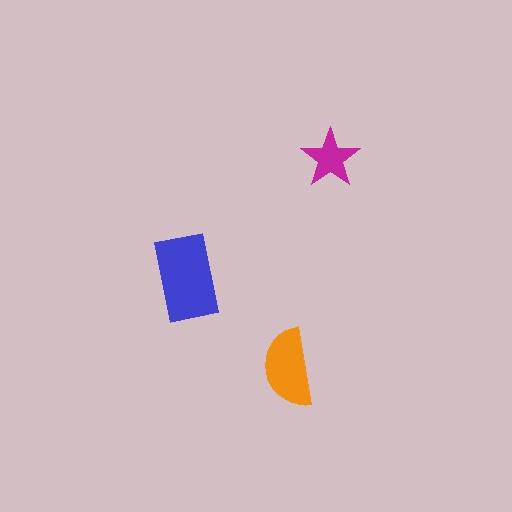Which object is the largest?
The blue rectangle.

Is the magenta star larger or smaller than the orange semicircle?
Smaller.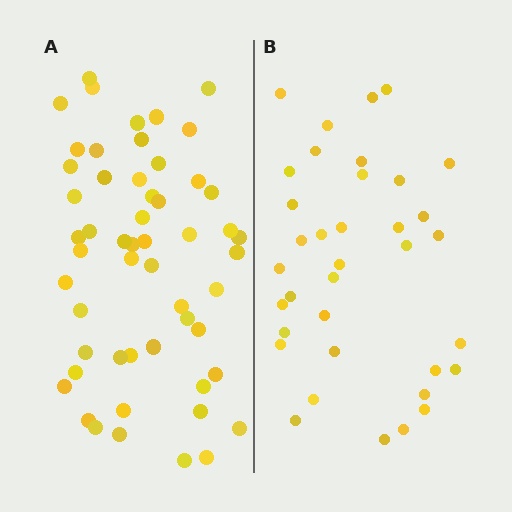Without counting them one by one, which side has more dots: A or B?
Region A (the left region) has more dots.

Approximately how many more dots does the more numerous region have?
Region A has approximately 20 more dots than region B.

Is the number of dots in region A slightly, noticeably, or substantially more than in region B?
Region A has substantially more. The ratio is roughly 1.5 to 1.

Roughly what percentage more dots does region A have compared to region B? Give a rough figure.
About 50% more.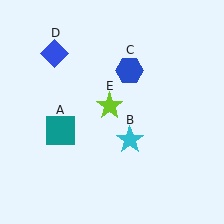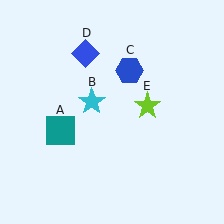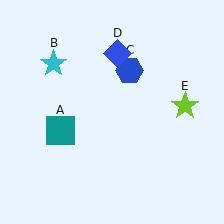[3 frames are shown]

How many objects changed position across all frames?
3 objects changed position: cyan star (object B), blue diamond (object D), lime star (object E).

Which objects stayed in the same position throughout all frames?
Teal square (object A) and blue hexagon (object C) remained stationary.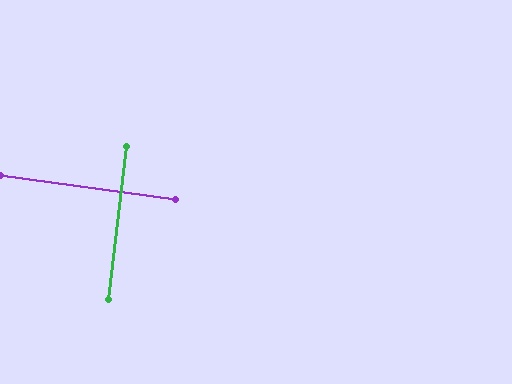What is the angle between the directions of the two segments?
Approximately 89 degrees.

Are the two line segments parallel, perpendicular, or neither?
Perpendicular — they meet at approximately 89°.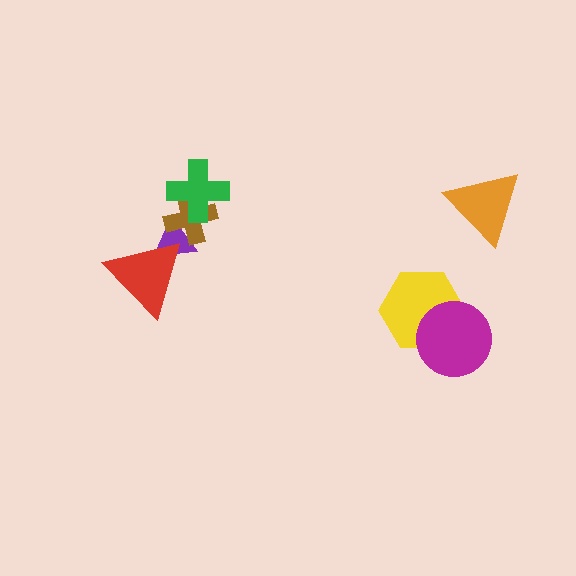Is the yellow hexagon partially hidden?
Yes, it is partially covered by another shape.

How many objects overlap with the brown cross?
2 objects overlap with the brown cross.